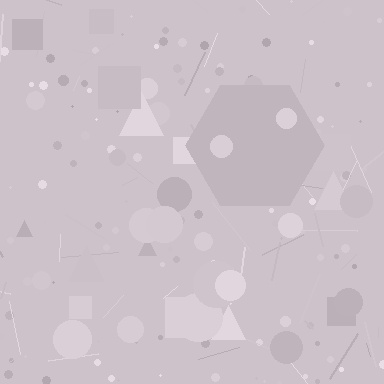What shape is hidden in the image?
A hexagon is hidden in the image.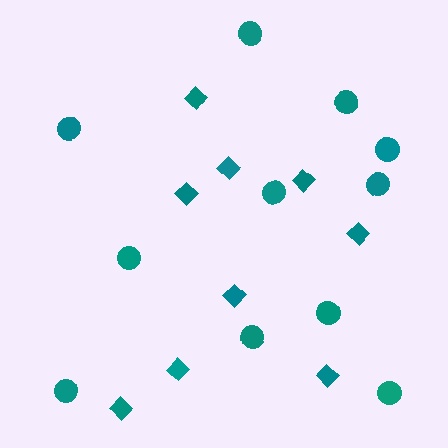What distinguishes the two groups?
There are 2 groups: one group of circles (11) and one group of diamonds (9).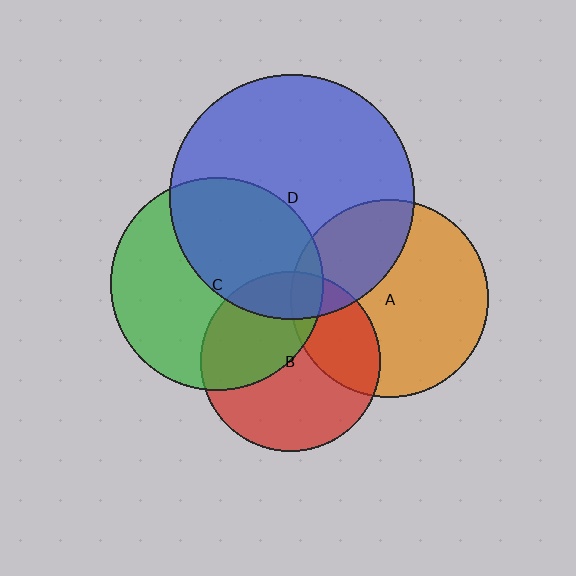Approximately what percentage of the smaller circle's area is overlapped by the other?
Approximately 40%.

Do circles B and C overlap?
Yes.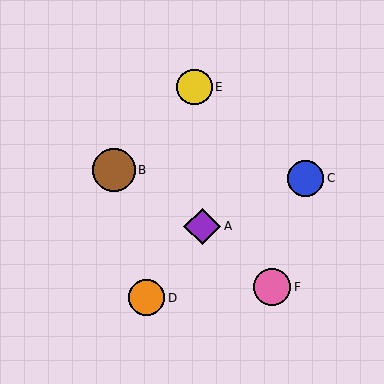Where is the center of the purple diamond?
The center of the purple diamond is at (202, 226).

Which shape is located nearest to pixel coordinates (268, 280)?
The pink circle (labeled F) at (272, 287) is nearest to that location.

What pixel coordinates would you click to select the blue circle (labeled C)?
Click at (306, 178) to select the blue circle C.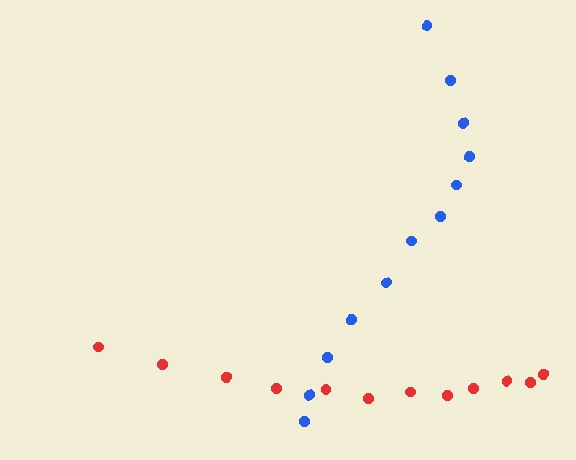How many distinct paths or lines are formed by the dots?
There are 2 distinct paths.